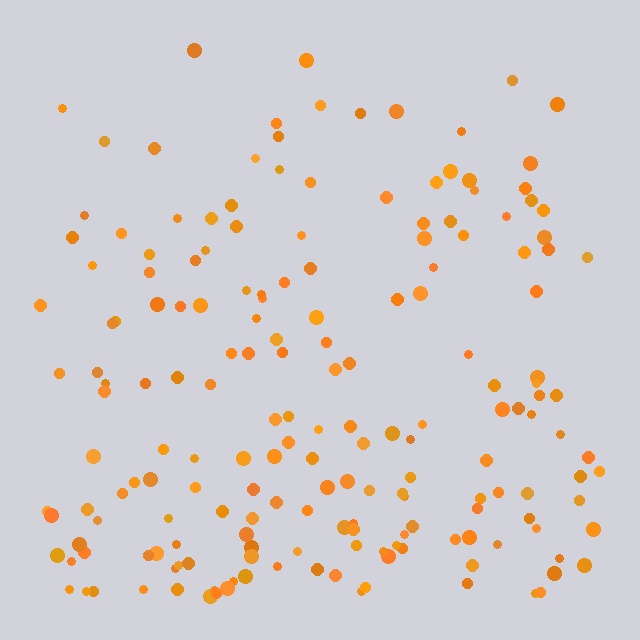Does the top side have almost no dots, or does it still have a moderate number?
Still a moderate number, just noticeably fewer than the bottom.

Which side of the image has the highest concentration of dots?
The bottom.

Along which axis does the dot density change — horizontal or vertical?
Vertical.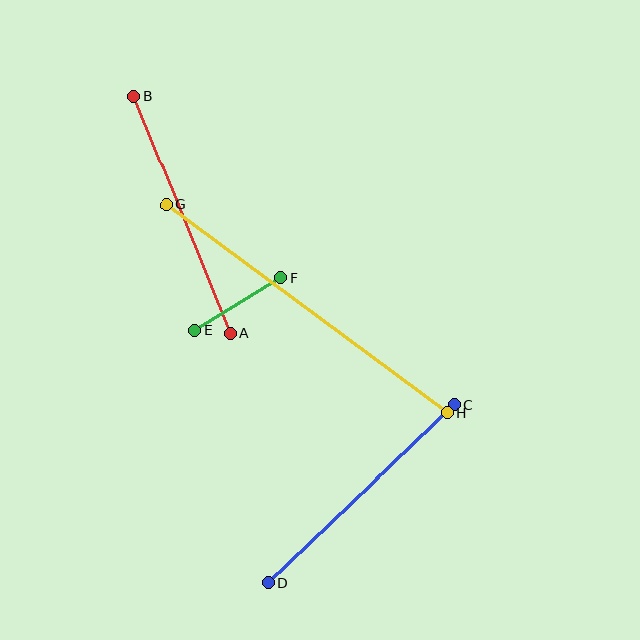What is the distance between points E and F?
The distance is approximately 101 pixels.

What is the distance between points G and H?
The distance is approximately 350 pixels.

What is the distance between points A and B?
The distance is approximately 256 pixels.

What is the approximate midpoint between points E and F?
The midpoint is at approximately (238, 304) pixels.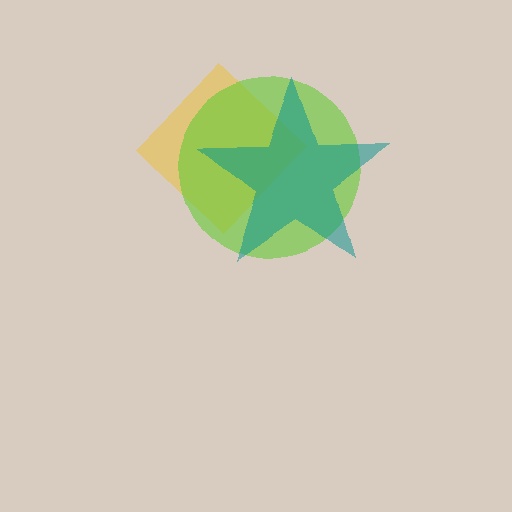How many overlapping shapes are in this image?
There are 3 overlapping shapes in the image.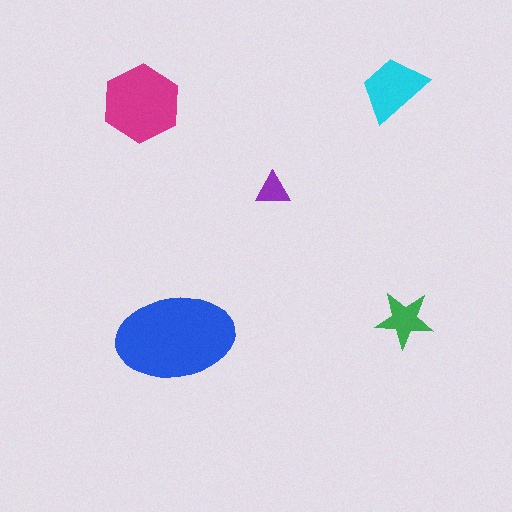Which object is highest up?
The cyan trapezoid is topmost.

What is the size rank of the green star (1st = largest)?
4th.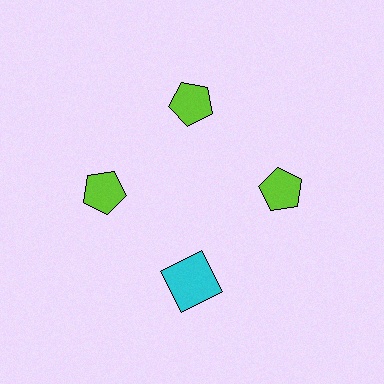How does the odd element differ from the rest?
It differs in both color (cyan instead of lime) and shape (square instead of pentagon).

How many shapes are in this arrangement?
There are 4 shapes arranged in a ring pattern.